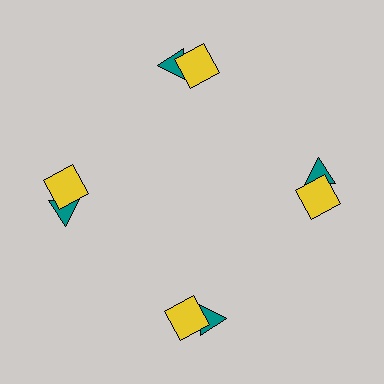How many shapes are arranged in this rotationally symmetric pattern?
There are 8 shapes, arranged in 4 groups of 2.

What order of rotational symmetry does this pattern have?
This pattern has 4-fold rotational symmetry.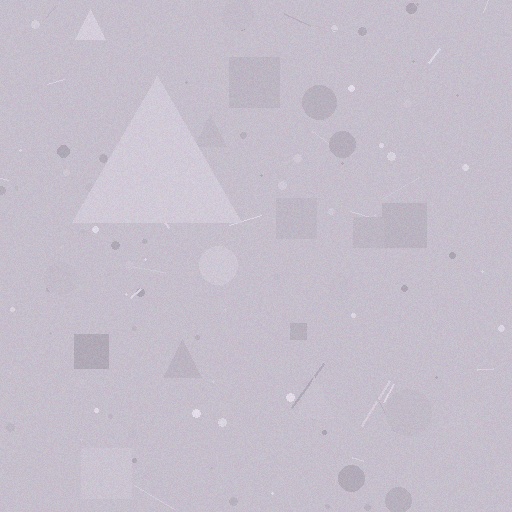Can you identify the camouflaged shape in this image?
The camouflaged shape is a triangle.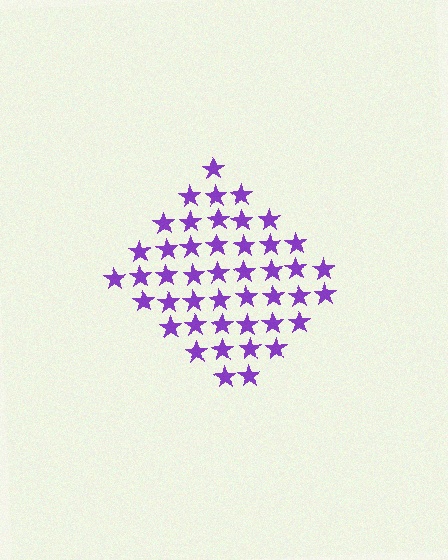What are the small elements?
The small elements are stars.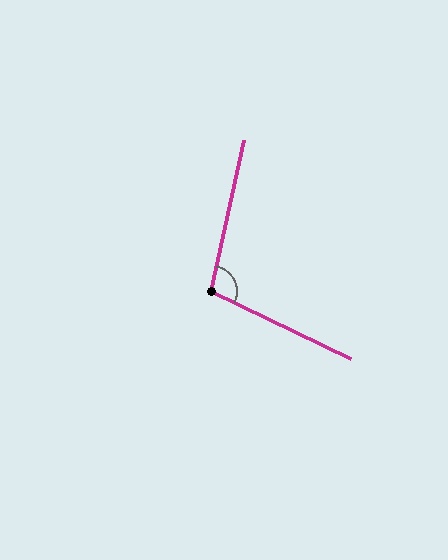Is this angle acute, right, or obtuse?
It is obtuse.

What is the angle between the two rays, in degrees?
Approximately 104 degrees.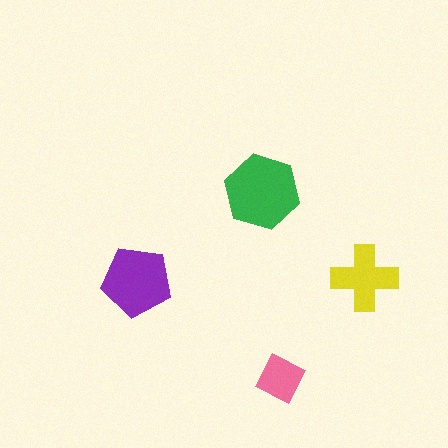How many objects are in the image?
There are 4 objects in the image.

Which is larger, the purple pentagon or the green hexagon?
The green hexagon.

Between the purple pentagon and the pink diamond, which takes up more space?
The purple pentagon.